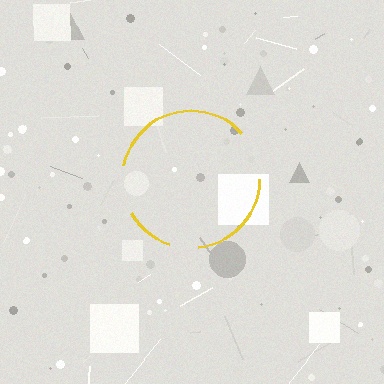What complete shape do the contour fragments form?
The contour fragments form a circle.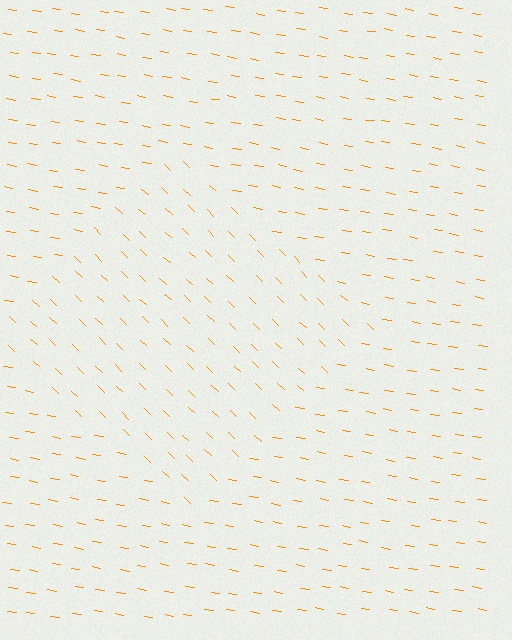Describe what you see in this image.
The image is filled with small orange line segments. A diamond region in the image has lines oriented differently from the surrounding lines, creating a visible texture boundary.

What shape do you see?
I see a diamond.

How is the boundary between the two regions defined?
The boundary is defined purely by a change in line orientation (approximately 35 degrees difference). All lines are the same color and thickness.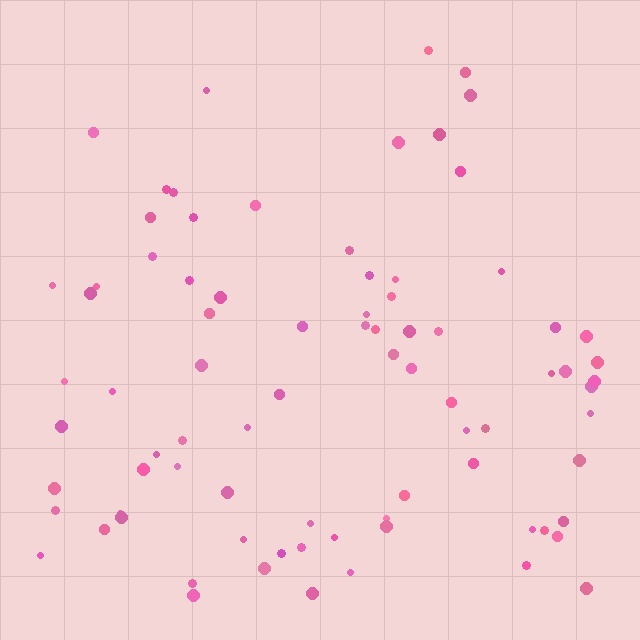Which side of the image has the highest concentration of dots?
The bottom.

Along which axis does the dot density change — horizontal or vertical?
Vertical.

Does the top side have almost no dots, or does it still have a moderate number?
Still a moderate number, just noticeably fewer than the bottom.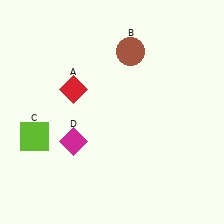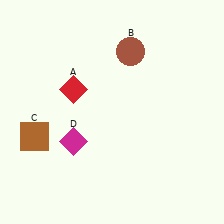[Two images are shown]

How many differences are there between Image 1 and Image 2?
There is 1 difference between the two images.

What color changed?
The square (C) changed from lime in Image 1 to brown in Image 2.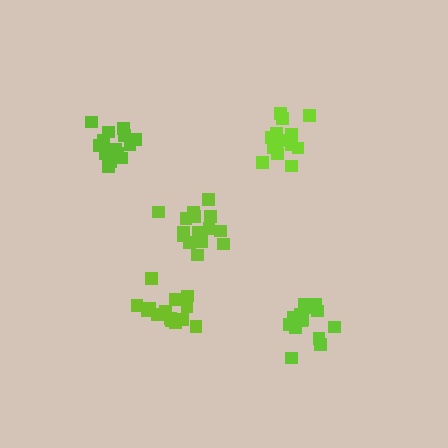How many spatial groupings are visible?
There are 5 spatial groupings.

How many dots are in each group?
Group 1: 16 dots, Group 2: 14 dots, Group 3: 14 dots, Group 4: 16 dots, Group 5: 15 dots (75 total).